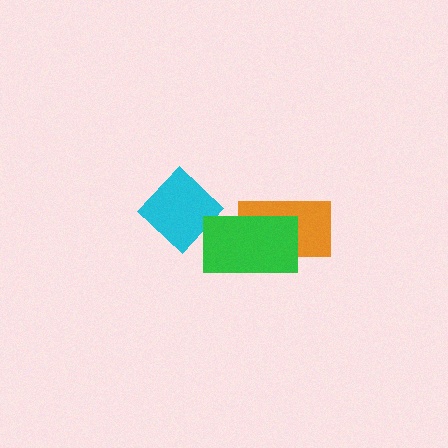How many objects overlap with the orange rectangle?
1 object overlaps with the orange rectangle.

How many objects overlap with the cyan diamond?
0 objects overlap with the cyan diamond.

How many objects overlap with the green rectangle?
1 object overlaps with the green rectangle.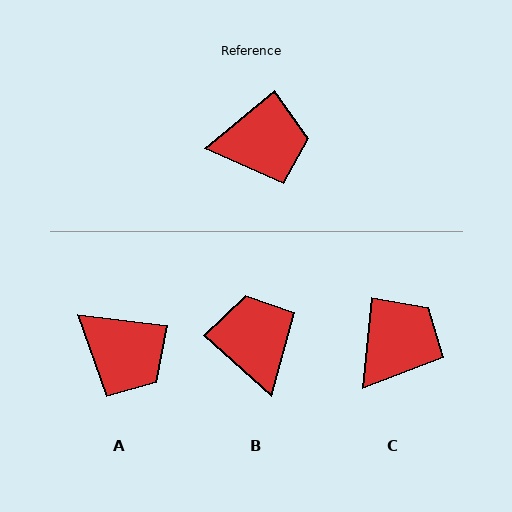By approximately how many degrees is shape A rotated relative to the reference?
Approximately 46 degrees clockwise.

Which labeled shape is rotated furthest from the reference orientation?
B, about 99 degrees away.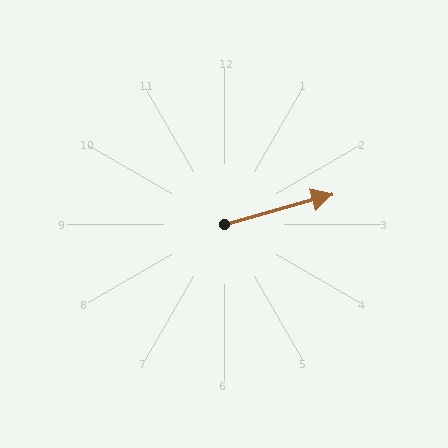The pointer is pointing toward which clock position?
Roughly 2 o'clock.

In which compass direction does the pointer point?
East.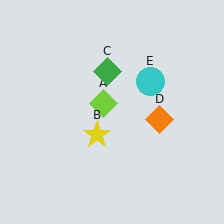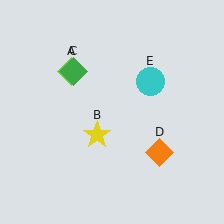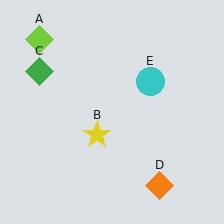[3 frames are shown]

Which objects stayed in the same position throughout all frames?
Yellow star (object B) and cyan circle (object E) remained stationary.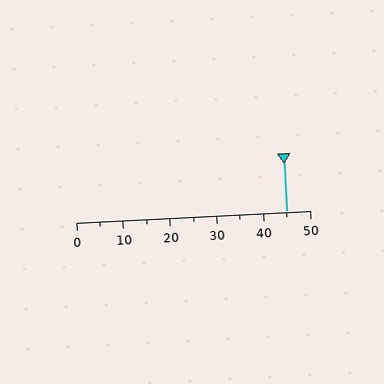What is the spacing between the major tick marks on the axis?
The major ticks are spaced 10 apart.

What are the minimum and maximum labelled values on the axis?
The axis runs from 0 to 50.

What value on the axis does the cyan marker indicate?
The marker indicates approximately 45.